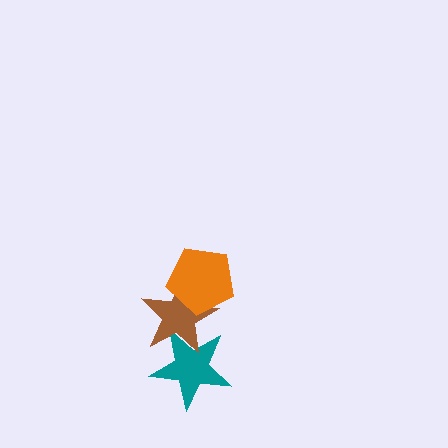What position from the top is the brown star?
The brown star is 2nd from the top.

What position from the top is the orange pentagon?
The orange pentagon is 1st from the top.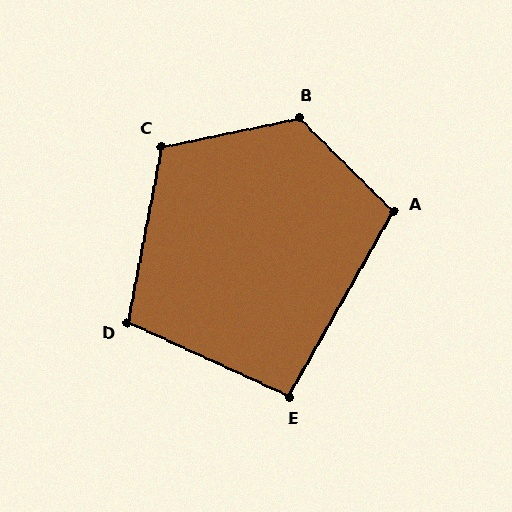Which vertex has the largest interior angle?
B, at approximately 123 degrees.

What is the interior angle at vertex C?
Approximately 113 degrees (obtuse).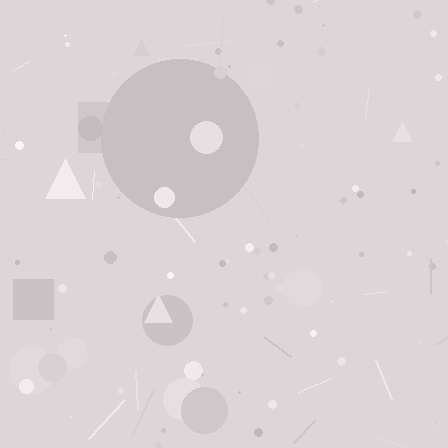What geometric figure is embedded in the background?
A circle is embedded in the background.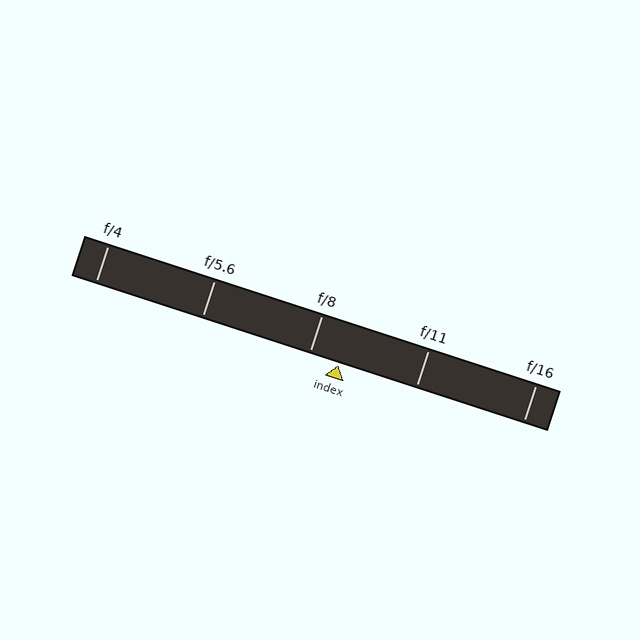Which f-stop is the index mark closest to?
The index mark is closest to f/8.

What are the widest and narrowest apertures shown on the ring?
The widest aperture shown is f/4 and the narrowest is f/16.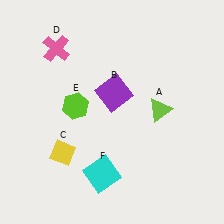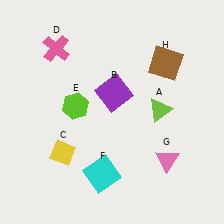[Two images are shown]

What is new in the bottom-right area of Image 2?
A pink triangle (G) was added in the bottom-right area of Image 2.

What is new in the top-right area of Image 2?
A brown square (H) was added in the top-right area of Image 2.